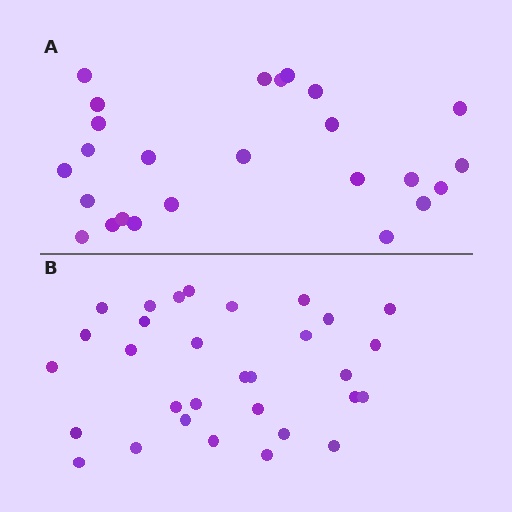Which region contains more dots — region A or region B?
Region B (the bottom region) has more dots.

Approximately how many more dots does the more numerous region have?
Region B has about 6 more dots than region A.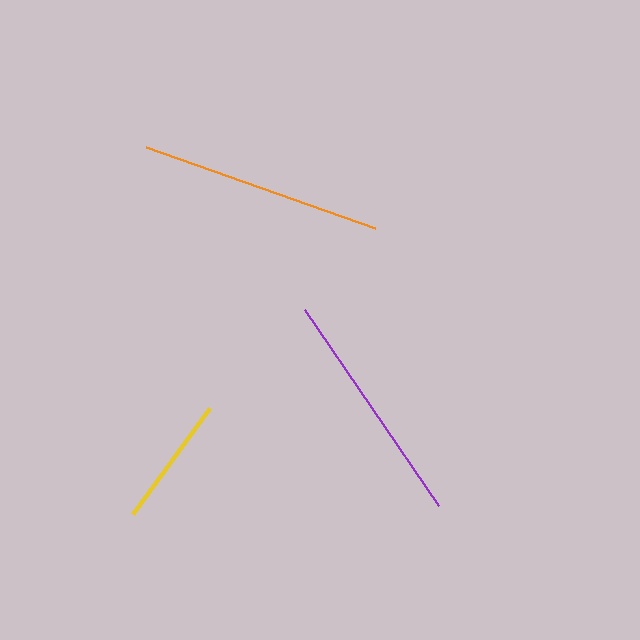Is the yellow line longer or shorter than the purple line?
The purple line is longer than the yellow line.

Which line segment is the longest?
The orange line is the longest at approximately 243 pixels.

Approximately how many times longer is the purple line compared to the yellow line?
The purple line is approximately 1.8 times the length of the yellow line.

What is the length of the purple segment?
The purple segment is approximately 237 pixels long.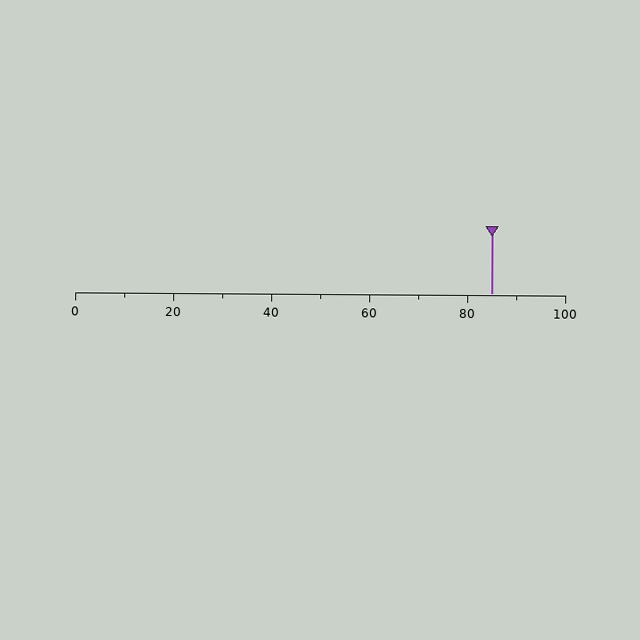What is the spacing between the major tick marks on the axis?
The major ticks are spaced 20 apart.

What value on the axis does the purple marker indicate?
The marker indicates approximately 85.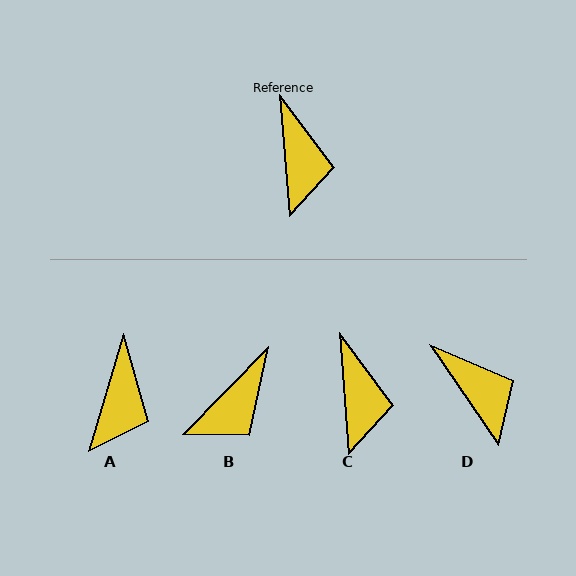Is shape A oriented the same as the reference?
No, it is off by about 20 degrees.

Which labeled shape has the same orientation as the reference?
C.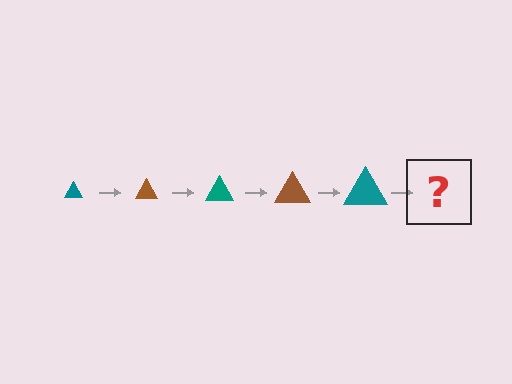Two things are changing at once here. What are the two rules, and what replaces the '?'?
The two rules are that the triangle grows larger each step and the color cycles through teal and brown. The '?' should be a brown triangle, larger than the previous one.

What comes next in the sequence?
The next element should be a brown triangle, larger than the previous one.